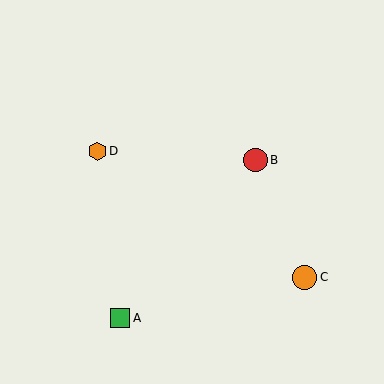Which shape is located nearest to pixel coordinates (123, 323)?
The green square (labeled A) at (120, 318) is nearest to that location.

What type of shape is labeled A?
Shape A is a green square.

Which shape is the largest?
The red circle (labeled B) is the largest.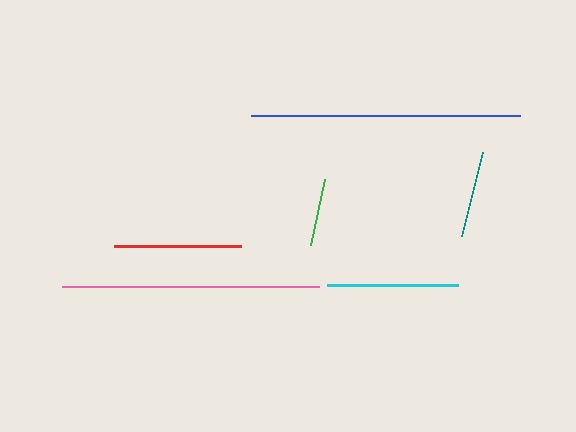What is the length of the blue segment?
The blue segment is approximately 269 pixels long.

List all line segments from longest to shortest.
From longest to shortest: blue, pink, cyan, red, teal, green.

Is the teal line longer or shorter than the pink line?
The pink line is longer than the teal line.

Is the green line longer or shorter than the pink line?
The pink line is longer than the green line.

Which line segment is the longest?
The blue line is the longest at approximately 269 pixels.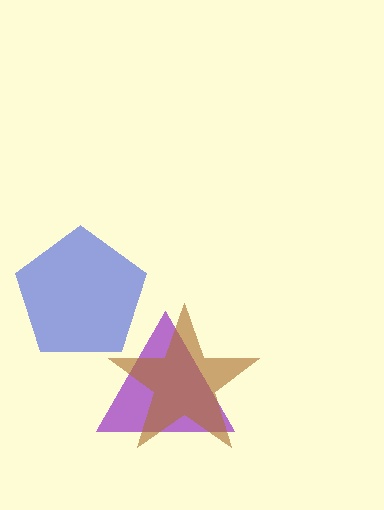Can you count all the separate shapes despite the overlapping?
Yes, there are 3 separate shapes.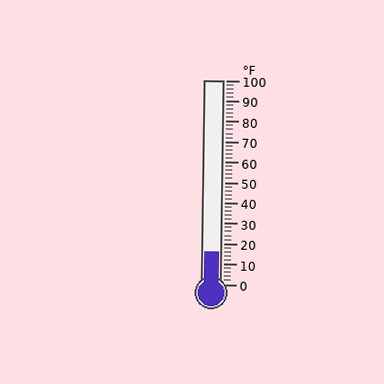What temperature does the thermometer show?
The thermometer shows approximately 16°F.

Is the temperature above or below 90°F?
The temperature is below 90°F.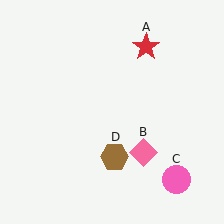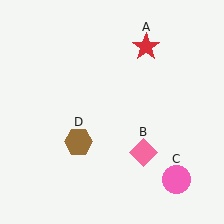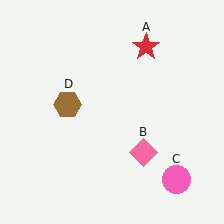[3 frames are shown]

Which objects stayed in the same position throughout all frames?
Red star (object A) and pink diamond (object B) and pink circle (object C) remained stationary.